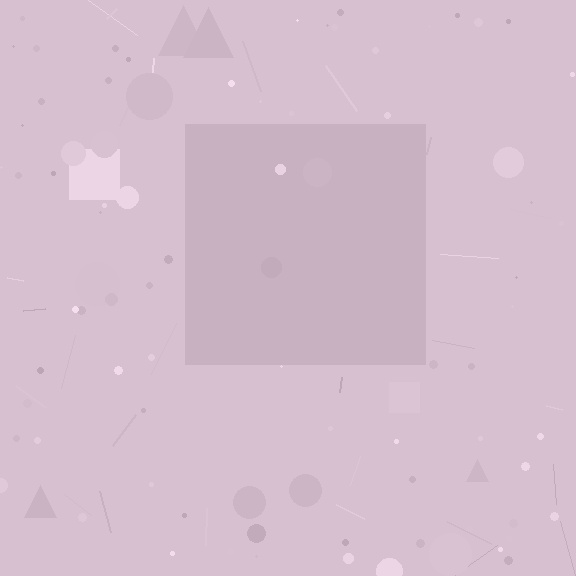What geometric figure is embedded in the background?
A square is embedded in the background.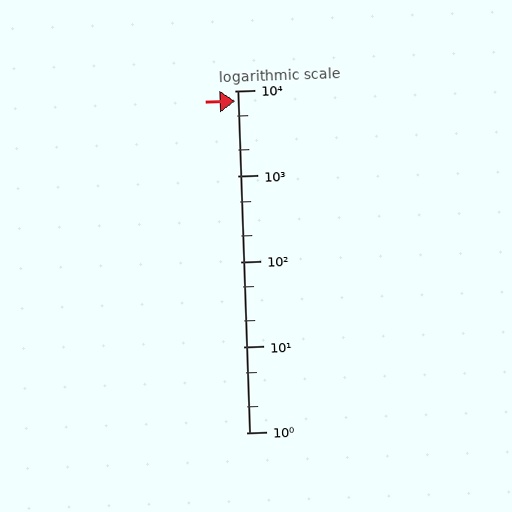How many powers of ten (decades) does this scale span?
The scale spans 4 decades, from 1 to 10000.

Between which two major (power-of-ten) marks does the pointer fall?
The pointer is between 1000 and 10000.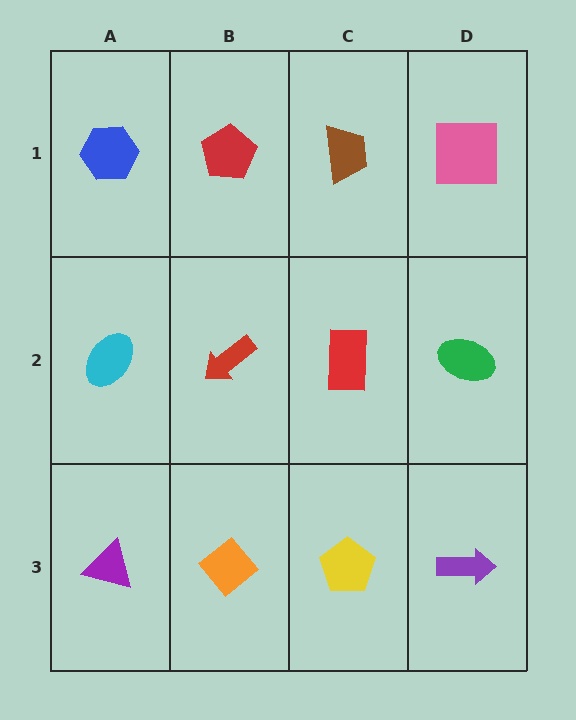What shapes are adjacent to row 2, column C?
A brown trapezoid (row 1, column C), a yellow pentagon (row 3, column C), a red arrow (row 2, column B), a green ellipse (row 2, column D).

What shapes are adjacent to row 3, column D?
A green ellipse (row 2, column D), a yellow pentagon (row 3, column C).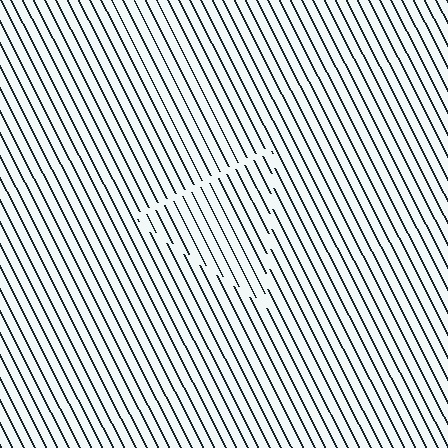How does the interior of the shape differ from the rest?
The interior of the shape contains the same grating, shifted by half a period — the contour is defined by the phase discontinuity where line-ends from the inner and outer gratings abut.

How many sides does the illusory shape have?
3 sides — the line-ends trace a triangle.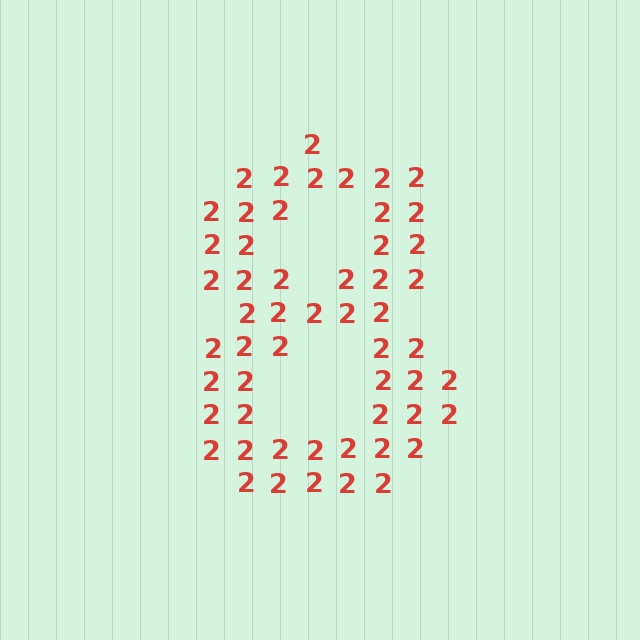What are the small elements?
The small elements are digit 2's.